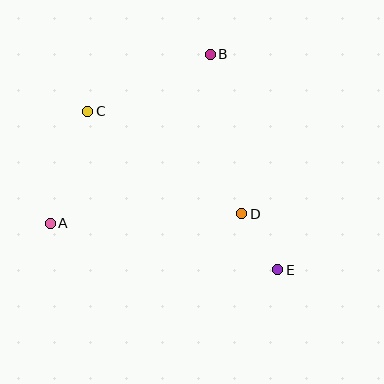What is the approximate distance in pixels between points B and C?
The distance between B and C is approximately 135 pixels.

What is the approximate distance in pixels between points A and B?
The distance between A and B is approximately 233 pixels.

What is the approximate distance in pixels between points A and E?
The distance between A and E is approximately 232 pixels.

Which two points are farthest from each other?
Points C and E are farthest from each other.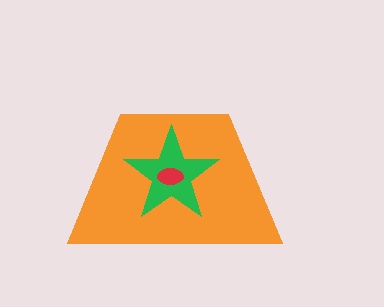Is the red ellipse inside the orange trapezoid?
Yes.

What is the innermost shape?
The red ellipse.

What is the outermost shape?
The orange trapezoid.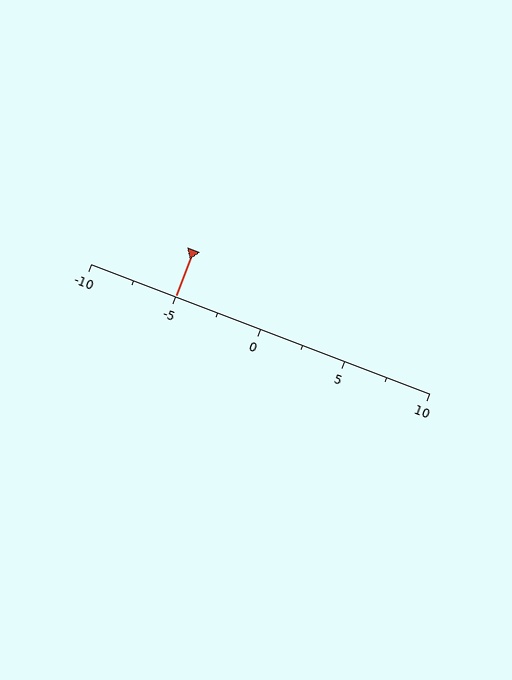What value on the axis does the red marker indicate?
The marker indicates approximately -5.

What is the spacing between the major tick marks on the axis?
The major ticks are spaced 5 apart.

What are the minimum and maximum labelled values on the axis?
The axis runs from -10 to 10.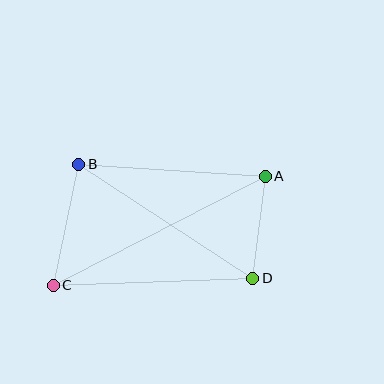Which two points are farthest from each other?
Points A and C are farthest from each other.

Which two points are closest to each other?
Points A and D are closest to each other.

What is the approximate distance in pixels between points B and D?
The distance between B and D is approximately 208 pixels.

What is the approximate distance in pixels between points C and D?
The distance between C and D is approximately 199 pixels.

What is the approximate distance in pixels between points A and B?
The distance between A and B is approximately 187 pixels.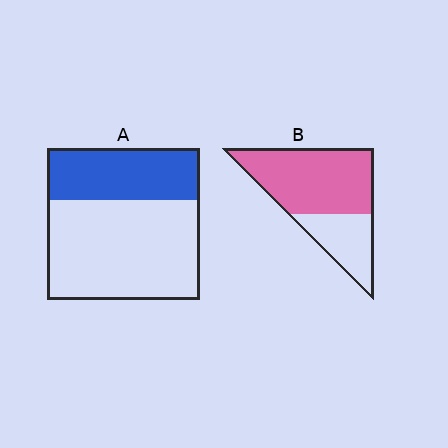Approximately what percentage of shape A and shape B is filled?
A is approximately 35% and B is approximately 70%.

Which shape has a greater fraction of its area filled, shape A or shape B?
Shape B.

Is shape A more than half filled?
No.